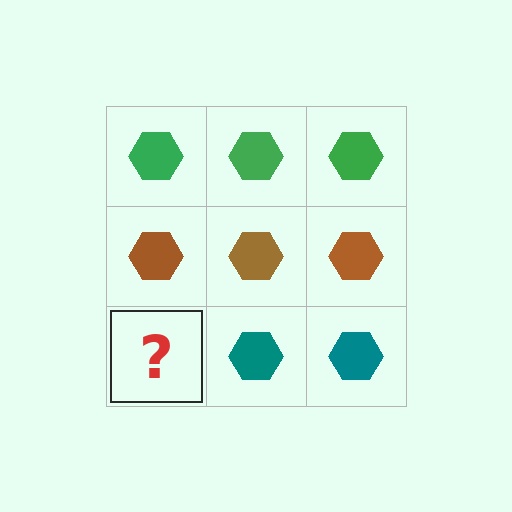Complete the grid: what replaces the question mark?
The question mark should be replaced with a teal hexagon.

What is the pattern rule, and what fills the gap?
The rule is that each row has a consistent color. The gap should be filled with a teal hexagon.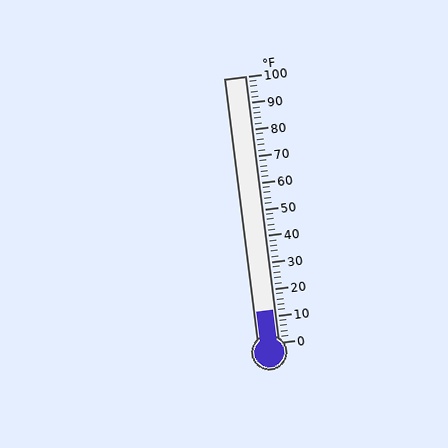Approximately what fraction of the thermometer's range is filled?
The thermometer is filled to approximately 10% of its range.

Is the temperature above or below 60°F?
The temperature is below 60°F.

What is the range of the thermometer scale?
The thermometer scale ranges from 0°F to 100°F.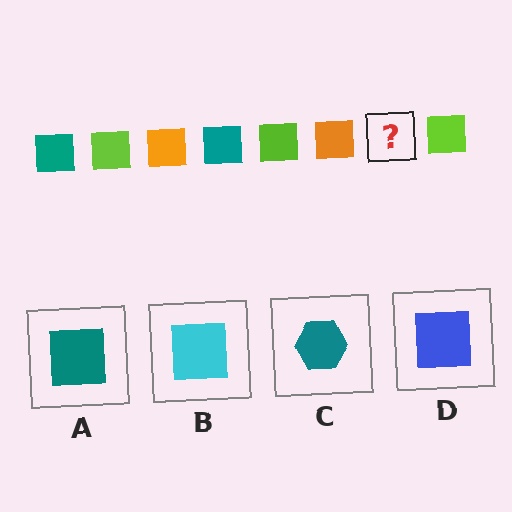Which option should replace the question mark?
Option A.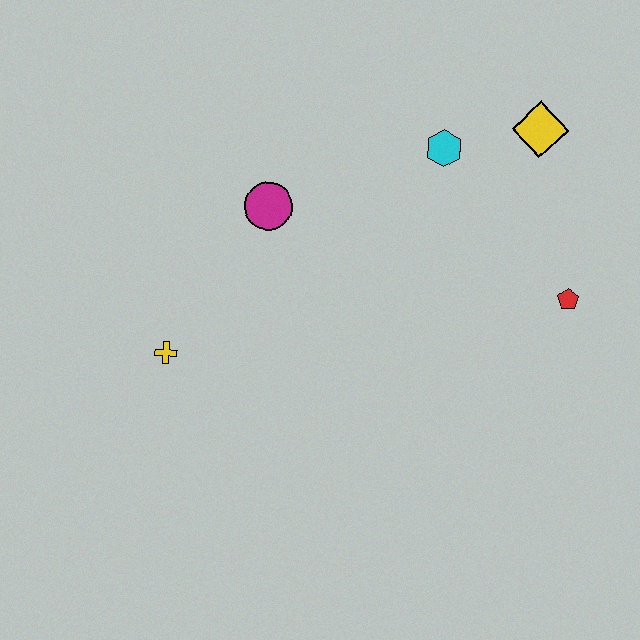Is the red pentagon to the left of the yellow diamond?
No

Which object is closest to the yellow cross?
The magenta circle is closest to the yellow cross.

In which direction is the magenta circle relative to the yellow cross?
The magenta circle is above the yellow cross.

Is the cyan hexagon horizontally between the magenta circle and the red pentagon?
Yes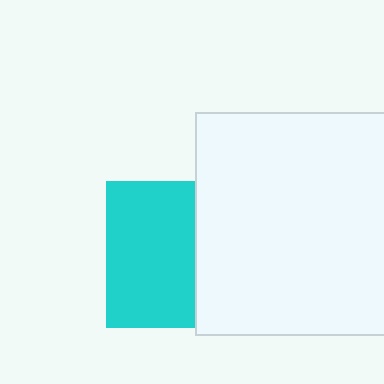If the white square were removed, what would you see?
You would see the complete cyan square.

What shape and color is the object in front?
The object in front is a white square.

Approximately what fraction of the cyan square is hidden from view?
Roughly 39% of the cyan square is hidden behind the white square.